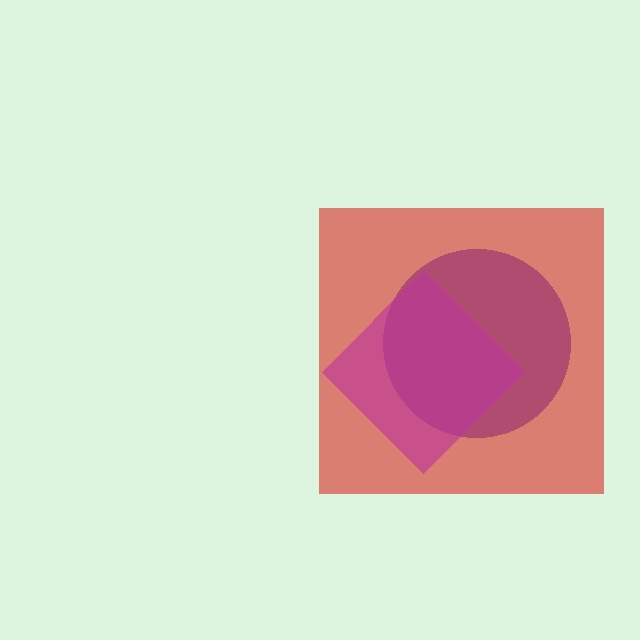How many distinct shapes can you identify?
There are 3 distinct shapes: a blue circle, a red square, a magenta diamond.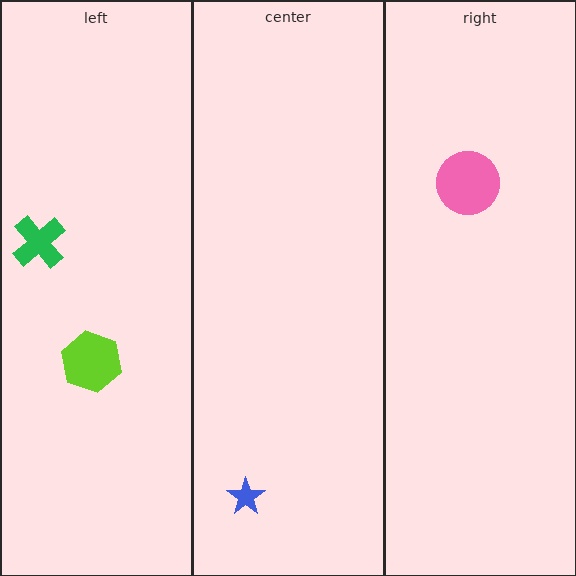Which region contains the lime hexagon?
The left region.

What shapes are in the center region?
The blue star.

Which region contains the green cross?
The left region.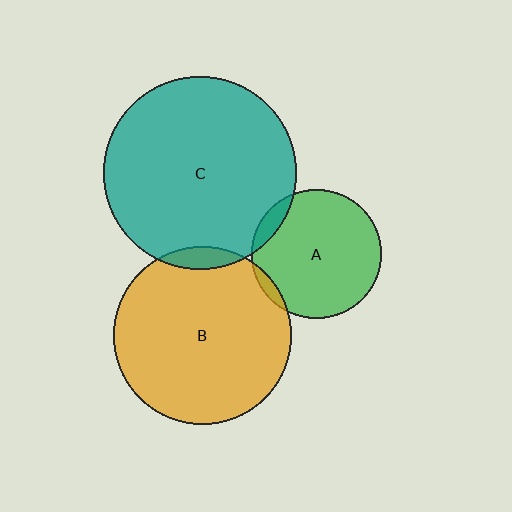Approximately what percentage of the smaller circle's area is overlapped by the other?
Approximately 5%.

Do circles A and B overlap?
Yes.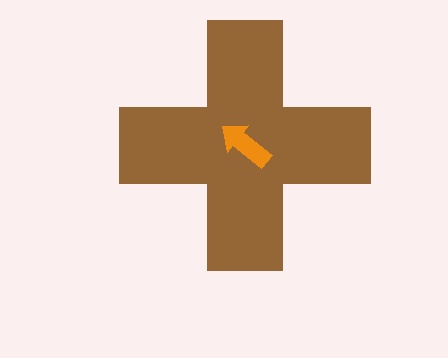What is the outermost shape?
The brown cross.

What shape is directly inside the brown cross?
The orange arrow.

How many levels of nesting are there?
2.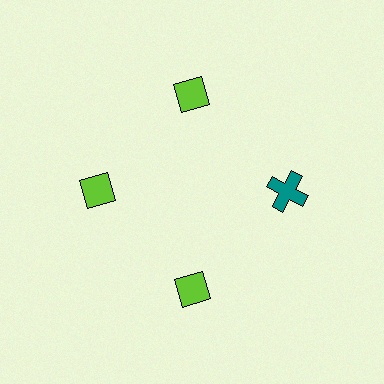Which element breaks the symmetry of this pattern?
The teal cross at roughly the 3 o'clock position breaks the symmetry. All other shapes are lime diamonds.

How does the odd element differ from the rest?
It differs in both color (teal instead of lime) and shape (cross instead of diamond).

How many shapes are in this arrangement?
There are 4 shapes arranged in a ring pattern.